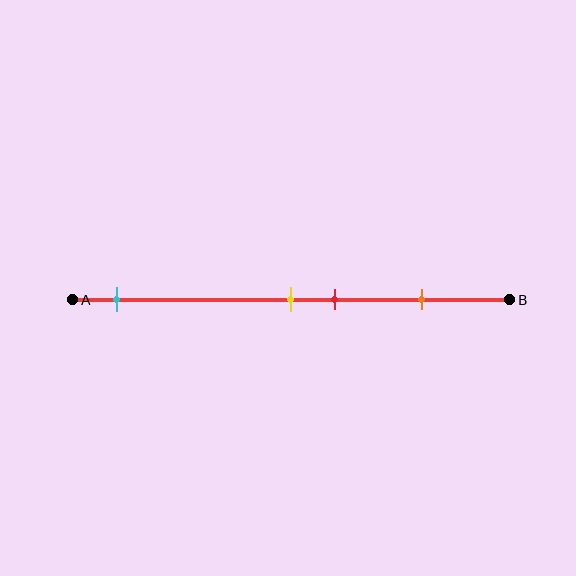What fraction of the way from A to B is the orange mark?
The orange mark is approximately 80% (0.8) of the way from A to B.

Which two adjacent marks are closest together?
The yellow and red marks are the closest adjacent pair.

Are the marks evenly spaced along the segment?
No, the marks are not evenly spaced.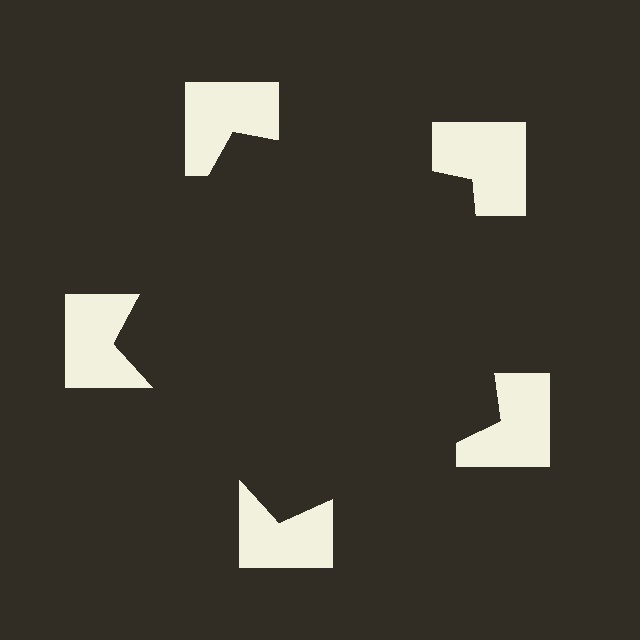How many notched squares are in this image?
There are 5 — one at each vertex of the illusory pentagon.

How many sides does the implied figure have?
5 sides.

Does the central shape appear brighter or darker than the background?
It typically appears slightly darker than the background, even though no actual brightness change is drawn.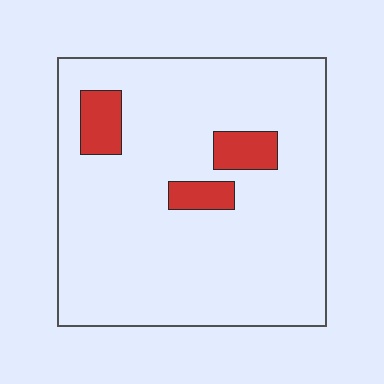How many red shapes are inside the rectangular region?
3.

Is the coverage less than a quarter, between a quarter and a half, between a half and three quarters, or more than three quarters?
Less than a quarter.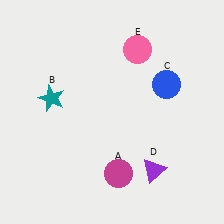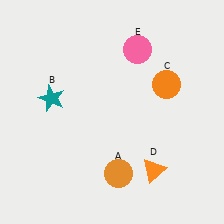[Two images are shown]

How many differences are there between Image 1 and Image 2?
There are 3 differences between the two images.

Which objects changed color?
A changed from magenta to orange. C changed from blue to orange. D changed from purple to orange.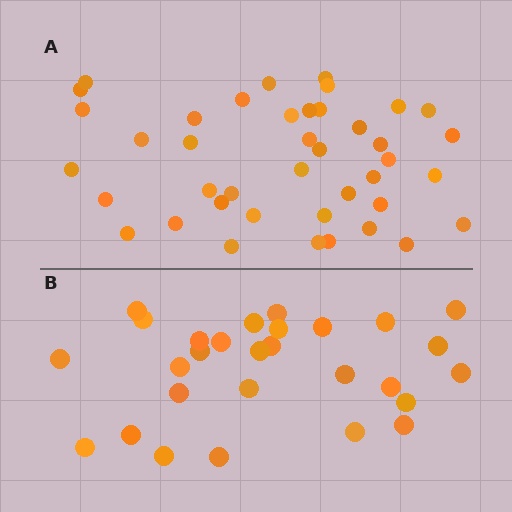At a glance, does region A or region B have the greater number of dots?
Region A (the top region) has more dots.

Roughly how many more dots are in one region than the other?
Region A has approximately 15 more dots than region B.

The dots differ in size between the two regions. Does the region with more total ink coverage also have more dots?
No. Region B has more total ink coverage because its dots are larger, but region A actually contains more individual dots. Total area can be misleading — the number of items is what matters here.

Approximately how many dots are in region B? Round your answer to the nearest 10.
About 30 dots. (The exact count is 28, which rounds to 30.)